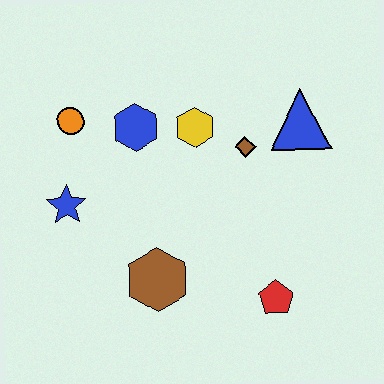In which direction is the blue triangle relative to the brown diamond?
The blue triangle is to the right of the brown diamond.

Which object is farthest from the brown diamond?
The blue star is farthest from the brown diamond.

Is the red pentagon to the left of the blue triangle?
Yes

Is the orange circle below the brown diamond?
No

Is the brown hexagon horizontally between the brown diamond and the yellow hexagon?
No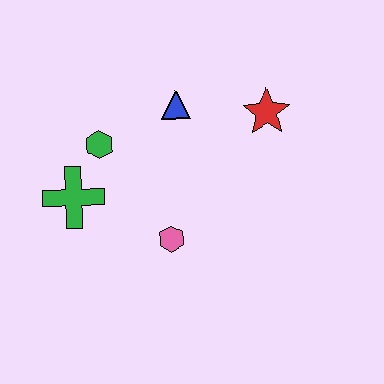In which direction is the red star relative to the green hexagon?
The red star is to the right of the green hexagon.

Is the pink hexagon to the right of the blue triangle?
No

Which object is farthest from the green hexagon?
The red star is farthest from the green hexagon.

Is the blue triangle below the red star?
No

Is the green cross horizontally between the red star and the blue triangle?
No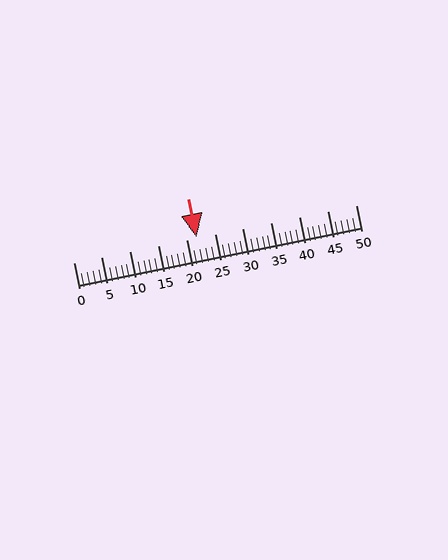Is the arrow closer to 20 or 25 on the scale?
The arrow is closer to 20.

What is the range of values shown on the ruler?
The ruler shows values from 0 to 50.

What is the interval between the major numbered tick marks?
The major tick marks are spaced 5 units apart.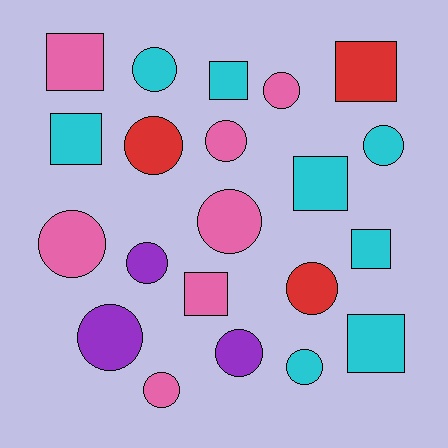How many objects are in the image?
There are 21 objects.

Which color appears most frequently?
Cyan, with 8 objects.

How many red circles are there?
There are 2 red circles.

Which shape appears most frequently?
Circle, with 13 objects.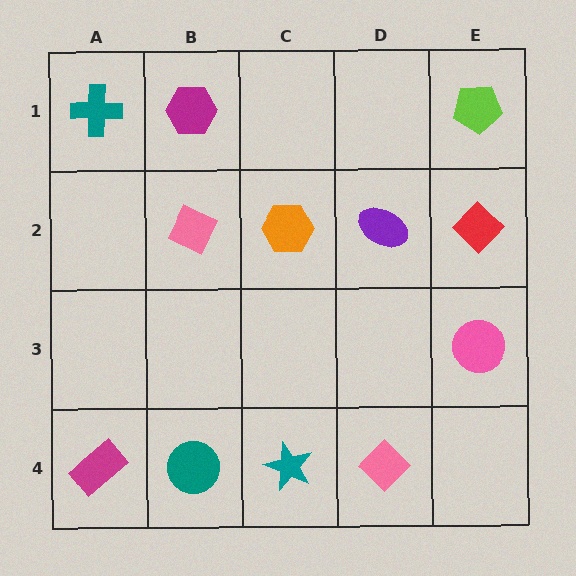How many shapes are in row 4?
4 shapes.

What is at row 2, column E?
A red diamond.